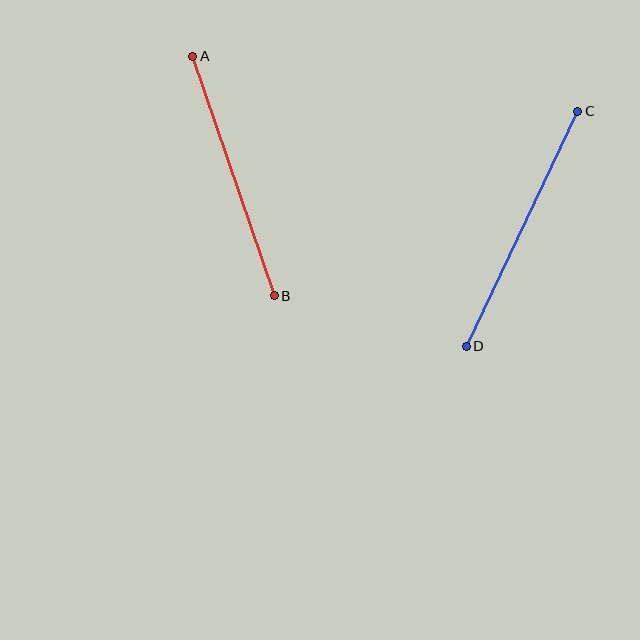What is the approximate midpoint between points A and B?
The midpoint is at approximately (233, 176) pixels.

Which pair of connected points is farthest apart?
Points C and D are farthest apart.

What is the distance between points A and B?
The distance is approximately 253 pixels.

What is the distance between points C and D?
The distance is approximately 260 pixels.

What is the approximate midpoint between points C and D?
The midpoint is at approximately (522, 229) pixels.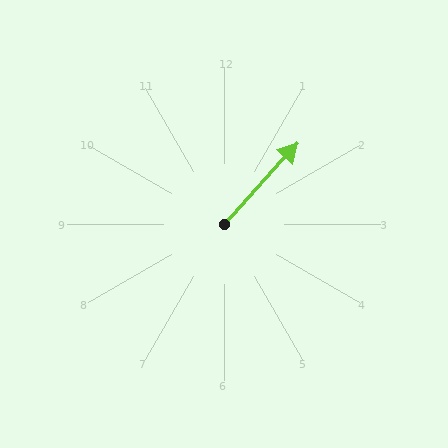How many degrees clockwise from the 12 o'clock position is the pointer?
Approximately 42 degrees.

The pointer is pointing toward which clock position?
Roughly 1 o'clock.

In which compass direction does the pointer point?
Northeast.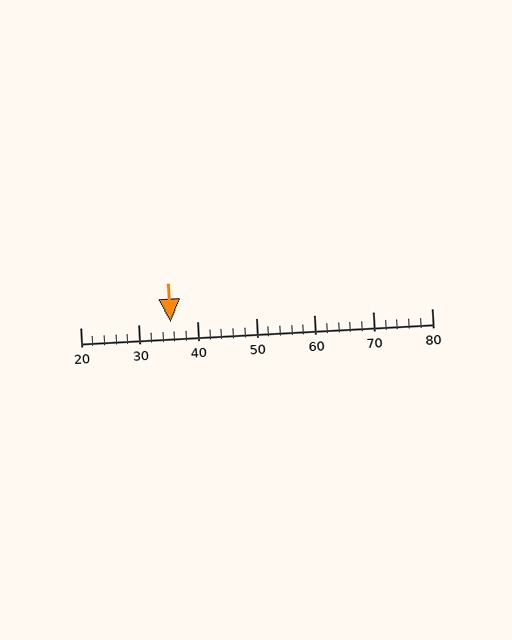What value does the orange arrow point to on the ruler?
The orange arrow points to approximately 35.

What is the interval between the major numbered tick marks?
The major tick marks are spaced 10 units apart.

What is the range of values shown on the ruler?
The ruler shows values from 20 to 80.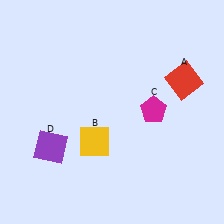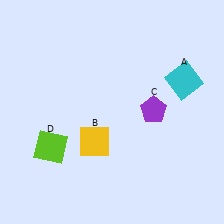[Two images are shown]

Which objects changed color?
A changed from red to cyan. C changed from magenta to purple. D changed from purple to lime.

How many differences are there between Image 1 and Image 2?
There are 3 differences between the two images.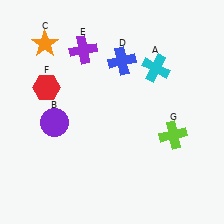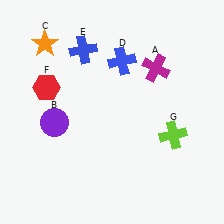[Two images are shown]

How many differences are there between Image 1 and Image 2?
There are 2 differences between the two images.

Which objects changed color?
A changed from cyan to magenta. E changed from purple to blue.